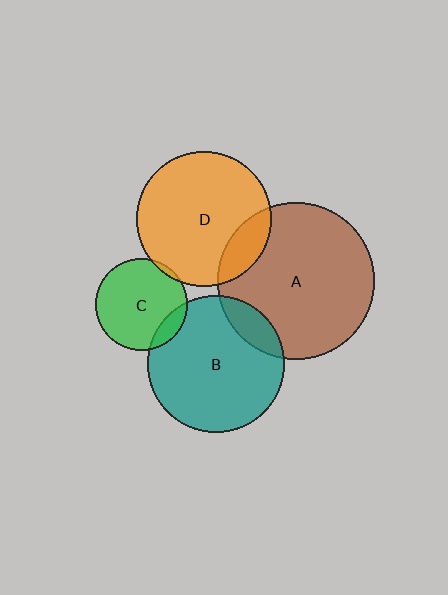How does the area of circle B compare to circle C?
Approximately 2.2 times.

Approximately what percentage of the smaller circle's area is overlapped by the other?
Approximately 10%.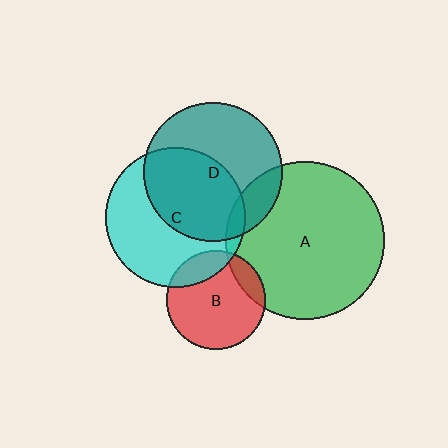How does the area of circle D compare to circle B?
Approximately 2.0 times.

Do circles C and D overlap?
Yes.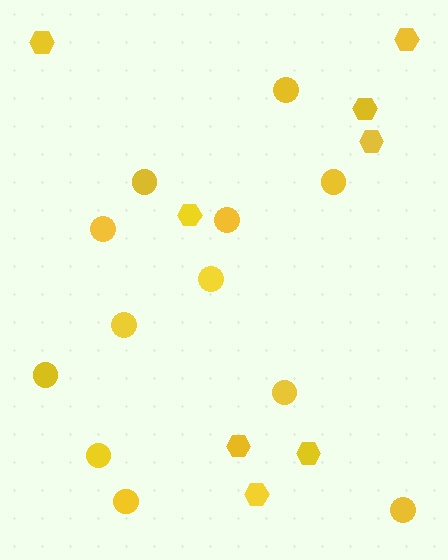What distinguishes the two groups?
There are 2 groups: one group of hexagons (8) and one group of circles (12).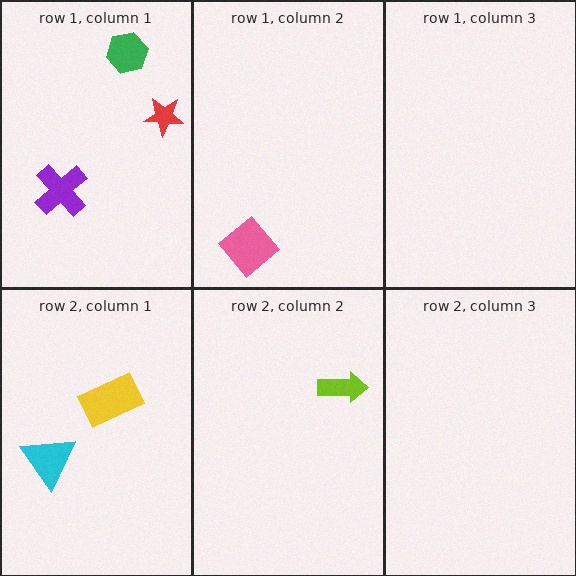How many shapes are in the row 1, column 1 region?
3.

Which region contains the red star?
The row 1, column 1 region.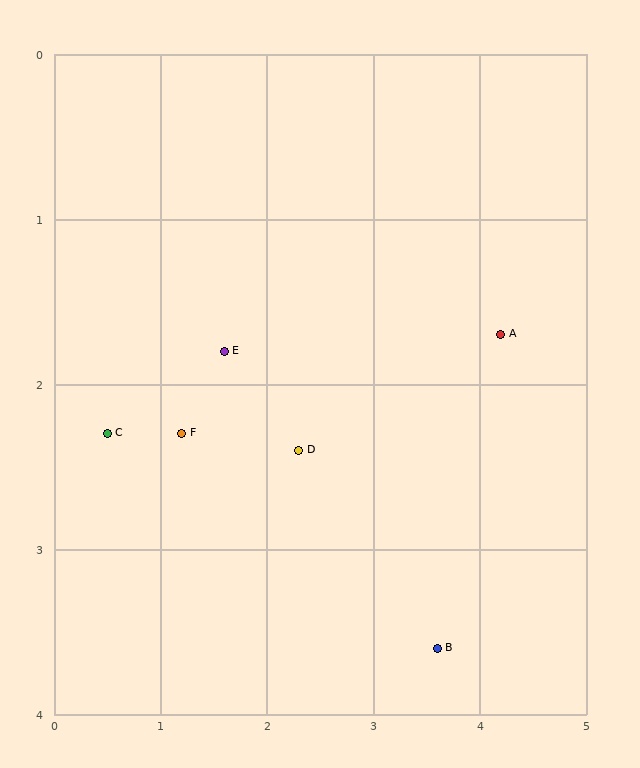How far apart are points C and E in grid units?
Points C and E are about 1.2 grid units apart.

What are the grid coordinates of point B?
Point B is at approximately (3.6, 3.6).